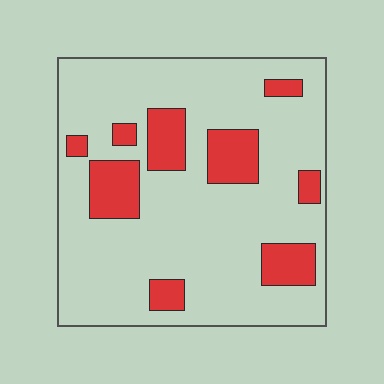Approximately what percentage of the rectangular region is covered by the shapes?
Approximately 20%.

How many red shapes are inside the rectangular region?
9.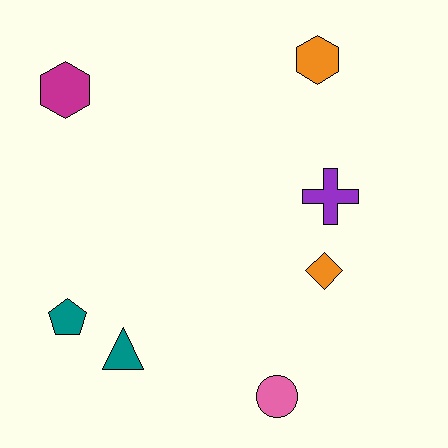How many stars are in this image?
There are no stars.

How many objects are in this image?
There are 7 objects.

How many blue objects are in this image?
There are no blue objects.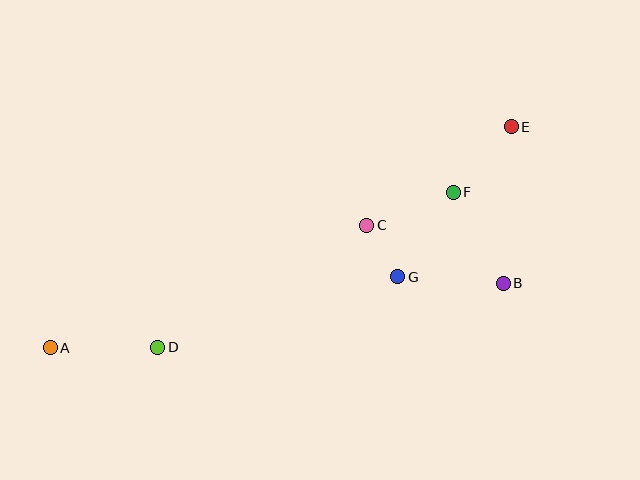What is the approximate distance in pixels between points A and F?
The distance between A and F is approximately 432 pixels.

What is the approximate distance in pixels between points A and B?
The distance between A and B is approximately 457 pixels.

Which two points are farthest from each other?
Points A and E are farthest from each other.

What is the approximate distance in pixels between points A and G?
The distance between A and G is approximately 354 pixels.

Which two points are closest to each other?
Points C and G are closest to each other.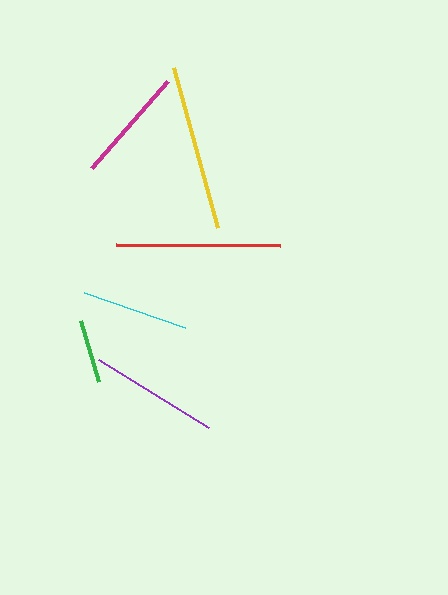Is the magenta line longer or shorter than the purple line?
The purple line is longer than the magenta line.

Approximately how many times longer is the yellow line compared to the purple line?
The yellow line is approximately 1.3 times the length of the purple line.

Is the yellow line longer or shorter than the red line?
The yellow line is longer than the red line.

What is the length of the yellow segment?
The yellow segment is approximately 166 pixels long.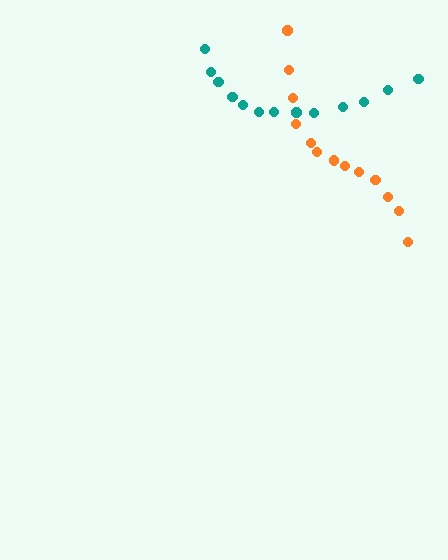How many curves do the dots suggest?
There are 2 distinct paths.